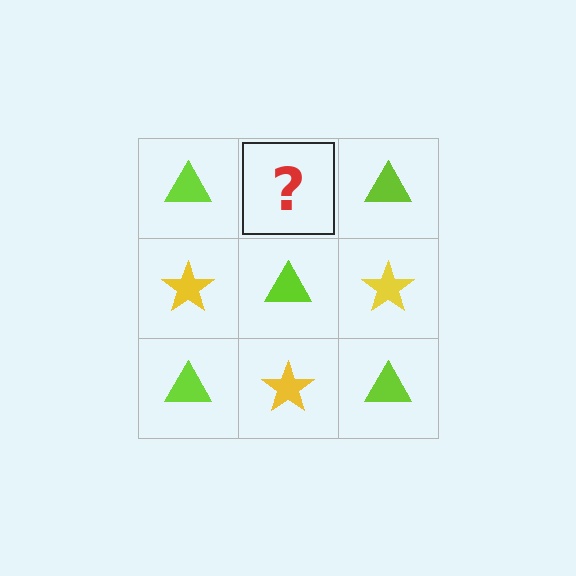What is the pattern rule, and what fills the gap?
The rule is that it alternates lime triangle and yellow star in a checkerboard pattern. The gap should be filled with a yellow star.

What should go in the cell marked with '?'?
The missing cell should contain a yellow star.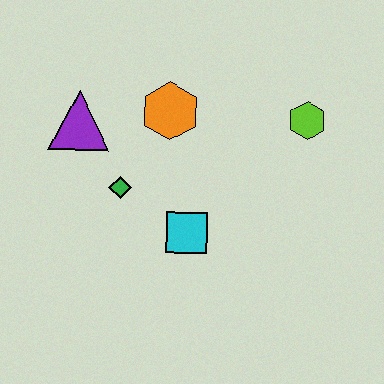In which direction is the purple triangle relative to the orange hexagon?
The purple triangle is to the left of the orange hexagon.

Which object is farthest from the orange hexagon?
The lime hexagon is farthest from the orange hexagon.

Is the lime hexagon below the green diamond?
No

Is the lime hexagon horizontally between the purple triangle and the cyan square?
No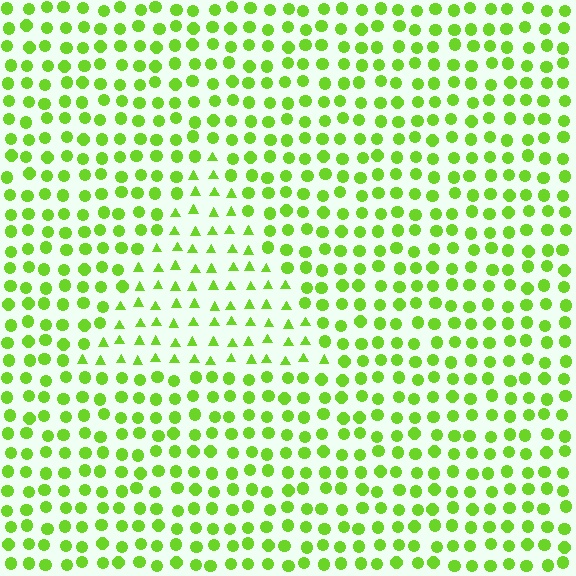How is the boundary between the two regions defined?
The boundary is defined by a change in element shape: triangles inside vs. circles outside. All elements share the same color and spacing.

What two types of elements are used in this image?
The image uses triangles inside the triangle region and circles outside it.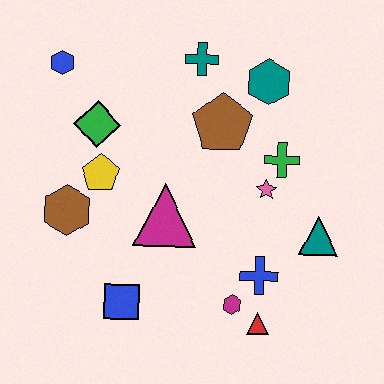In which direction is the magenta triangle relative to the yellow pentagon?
The magenta triangle is to the right of the yellow pentagon.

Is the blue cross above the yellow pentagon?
No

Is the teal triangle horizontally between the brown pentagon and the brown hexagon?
No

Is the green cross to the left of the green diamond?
No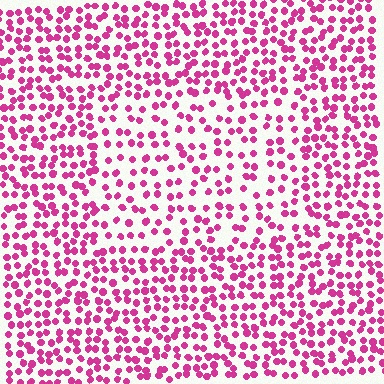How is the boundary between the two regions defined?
The boundary is defined by a change in element density (approximately 1.6x ratio). All elements are the same color, size, and shape.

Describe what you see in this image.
The image contains small magenta elements arranged at two different densities. A rectangle-shaped region is visible where the elements are less densely packed than the surrounding area.